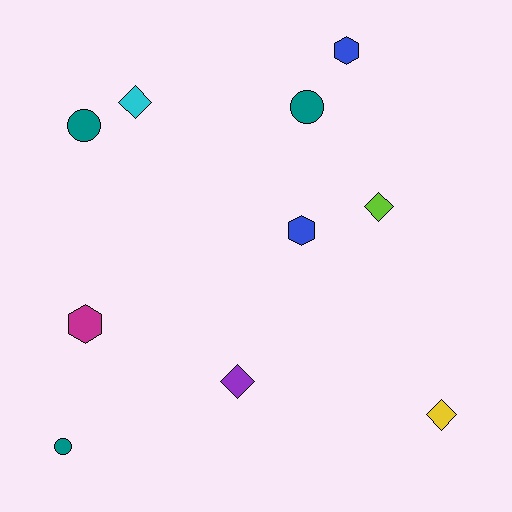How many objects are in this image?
There are 10 objects.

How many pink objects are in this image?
There are no pink objects.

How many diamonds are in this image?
There are 4 diamonds.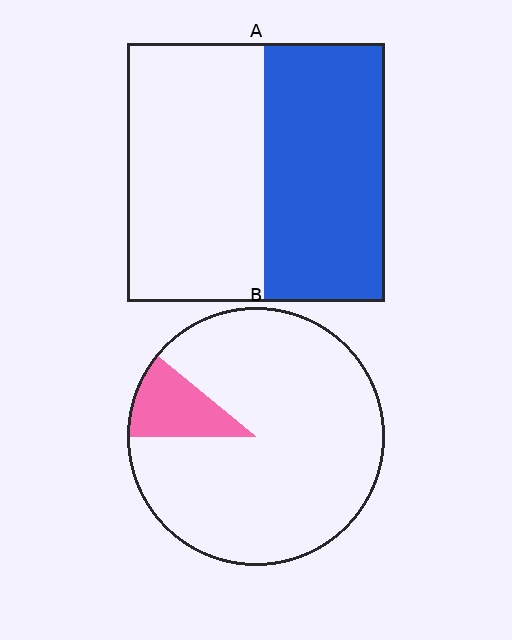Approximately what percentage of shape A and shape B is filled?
A is approximately 45% and B is approximately 10%.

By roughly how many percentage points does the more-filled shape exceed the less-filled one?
By roughly 35 percentage points (A over B).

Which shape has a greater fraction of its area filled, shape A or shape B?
Shape A.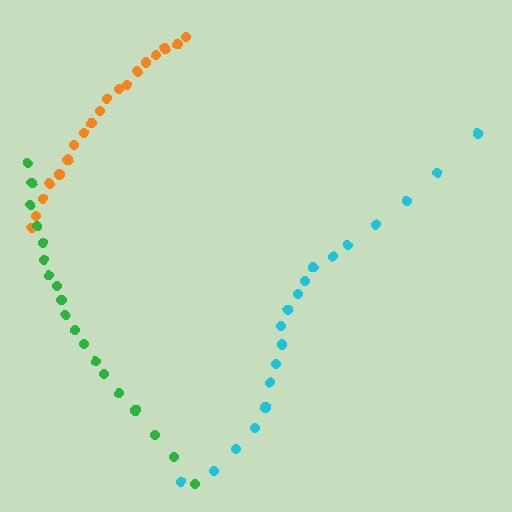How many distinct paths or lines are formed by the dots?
There are 3 distinct paths.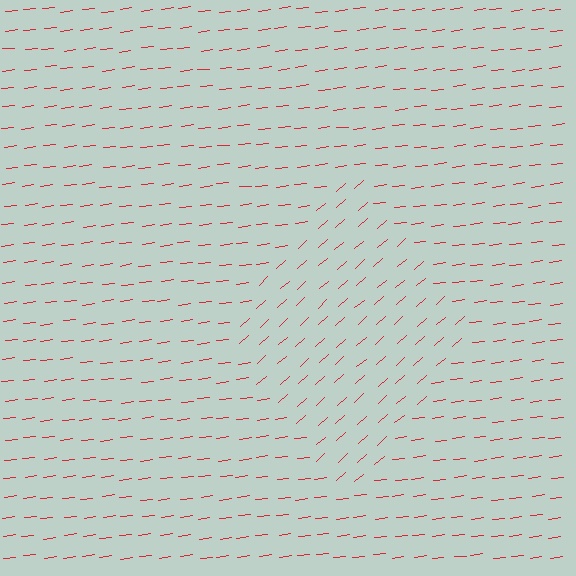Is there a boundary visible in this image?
Yes, there is a texture boundary formed by a change in line orientation.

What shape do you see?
I see a diamond.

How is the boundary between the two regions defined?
The boundary is defined purely by a change in line orientation (approximately 34 degrees difference). All lines are the same color and thickness.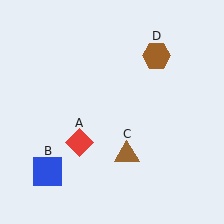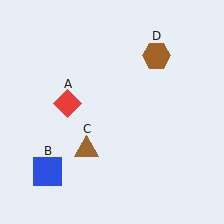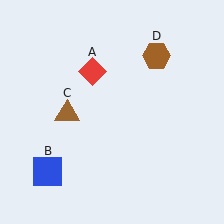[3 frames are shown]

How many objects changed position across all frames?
2 objects changed position: red diamond (object A), brown triangle (object C).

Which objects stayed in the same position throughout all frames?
Blue square (object B) and brown hexagon (object D) remained stationary.